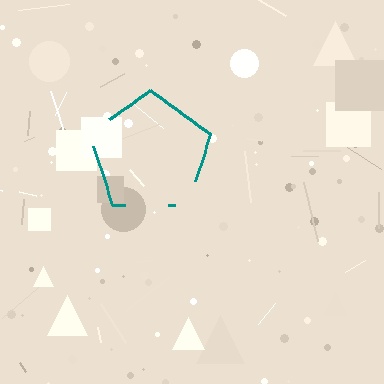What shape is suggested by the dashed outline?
The dashed outline suggests a pentagon.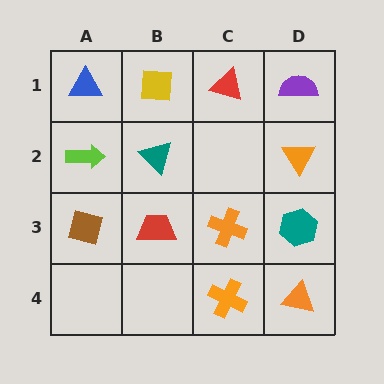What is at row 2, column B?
A teal triangle.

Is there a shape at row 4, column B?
No, that cell is empty.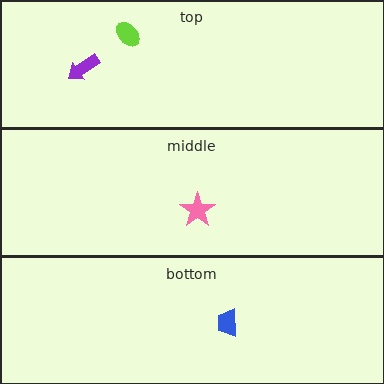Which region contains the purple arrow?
The top region.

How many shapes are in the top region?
2.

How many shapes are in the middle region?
1.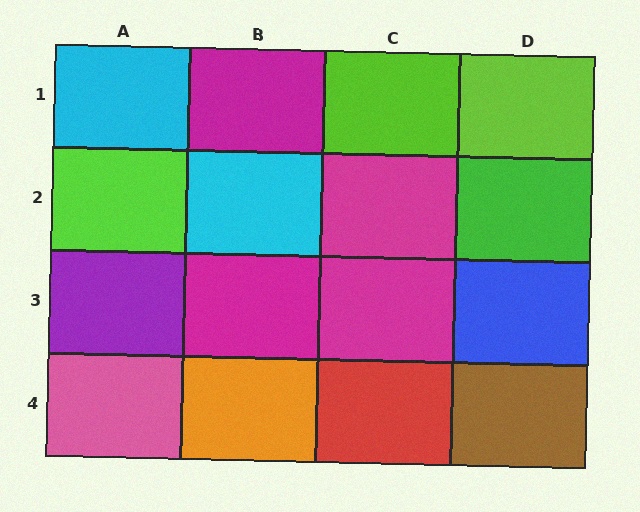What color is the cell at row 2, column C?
Magenta.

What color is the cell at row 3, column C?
Magenta.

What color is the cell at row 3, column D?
Blue.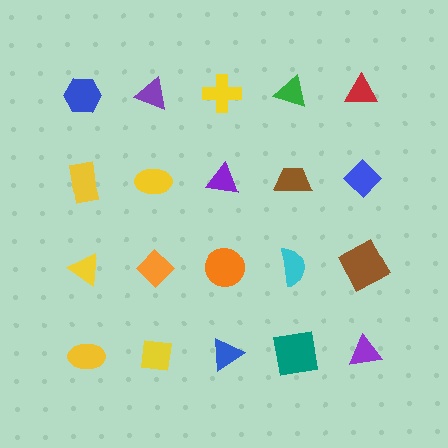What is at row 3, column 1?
A yellow triangle.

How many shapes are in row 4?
5 shapes.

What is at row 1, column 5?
A red triangle.